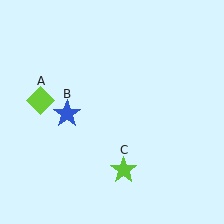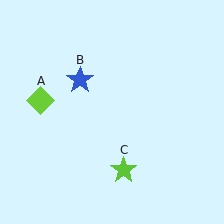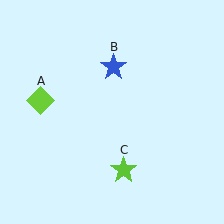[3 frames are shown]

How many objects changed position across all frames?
1 object changed position: blue star (object B).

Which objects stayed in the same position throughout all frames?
Lime diamond (object A) and lime star (object C) remained stationary.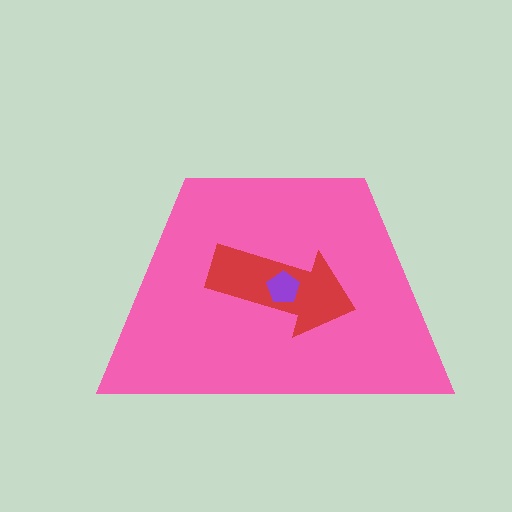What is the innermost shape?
The purple pentagon.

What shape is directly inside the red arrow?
The purple pentagon.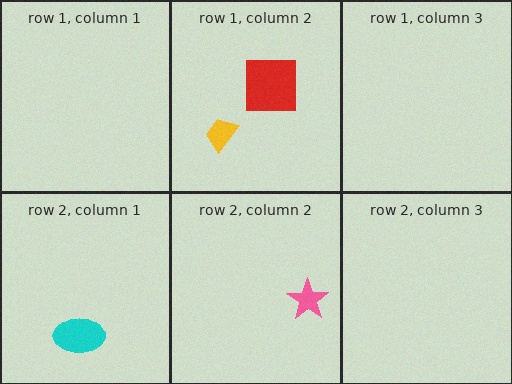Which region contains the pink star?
The row 2, column 2 region.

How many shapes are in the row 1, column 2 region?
2.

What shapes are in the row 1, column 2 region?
The yellow trapezoid, the red square.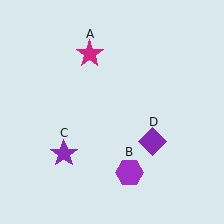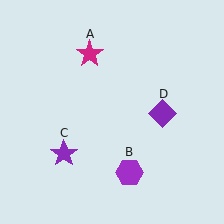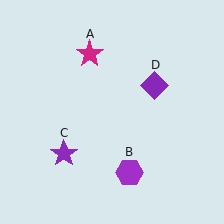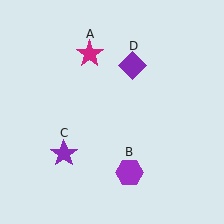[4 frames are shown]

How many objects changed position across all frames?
1 object changed position: purple diamond (object D).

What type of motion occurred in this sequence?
The purple diamond (object D) rotated counterclockwise around the center of the scene.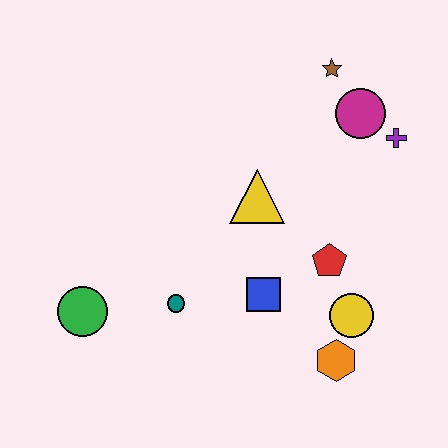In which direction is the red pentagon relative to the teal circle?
The red pentagon is to the right of the teal circle.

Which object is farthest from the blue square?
The brown star is farthest from the blue square.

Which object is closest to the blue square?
The red pentagon is closest to the blue square.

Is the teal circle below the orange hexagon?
No